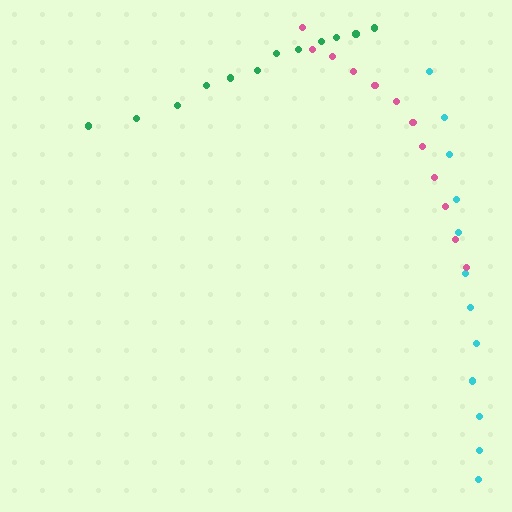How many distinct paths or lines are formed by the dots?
There are 3 distinct paths.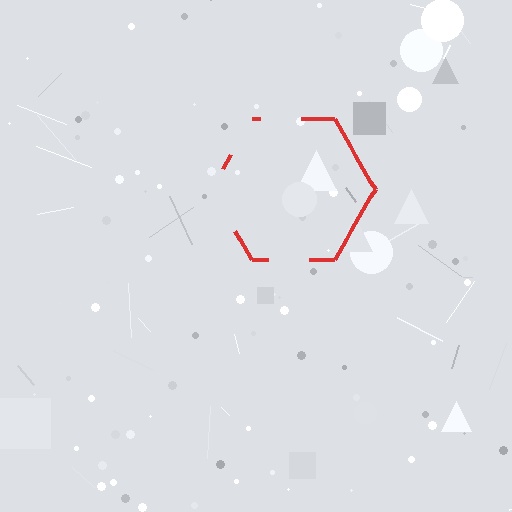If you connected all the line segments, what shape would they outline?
They would outline a hexagon.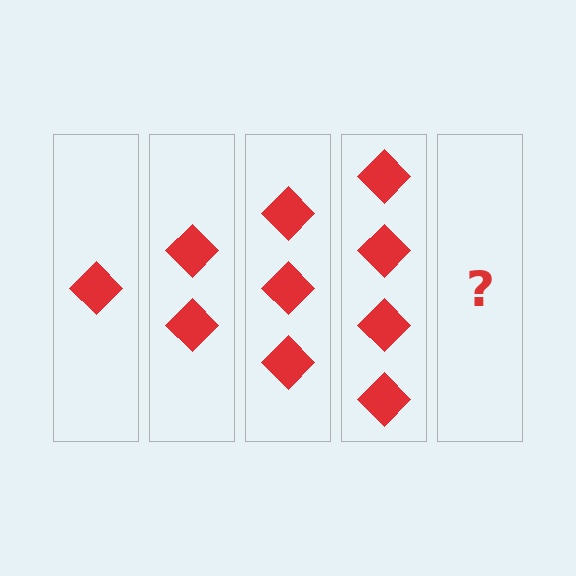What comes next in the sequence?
The next element should be 5 diamonds.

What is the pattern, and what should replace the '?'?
The pattern is that each step adds one more diamond. The '?' should be 5 diamonds.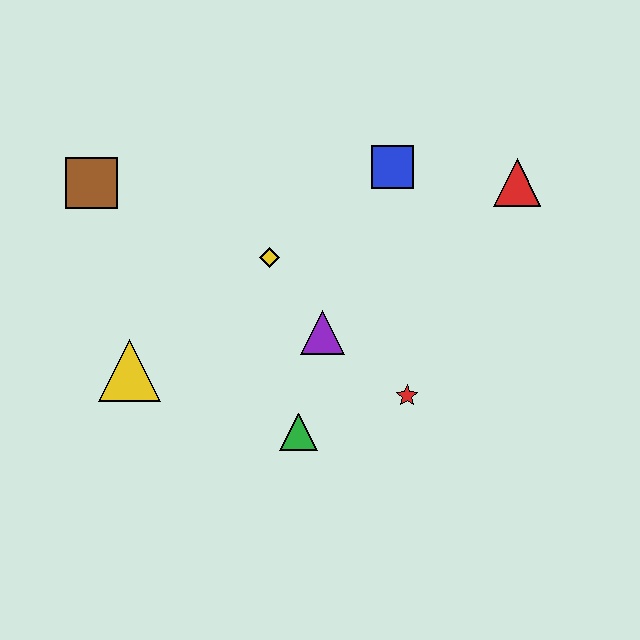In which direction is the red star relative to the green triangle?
The red star is to the right of the green triangle.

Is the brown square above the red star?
Yes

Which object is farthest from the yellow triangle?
The red triangle is farthest from the yellow triangle.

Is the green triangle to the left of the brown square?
No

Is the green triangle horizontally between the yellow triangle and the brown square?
No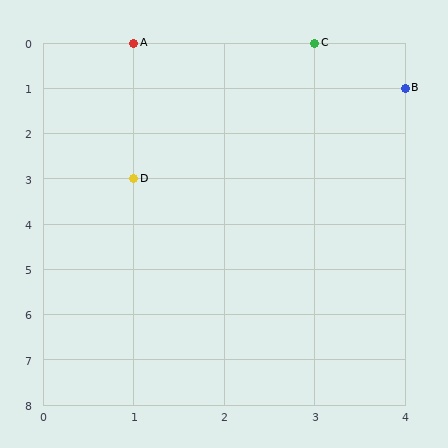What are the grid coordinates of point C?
Point C is at grid coordinates (3, 0).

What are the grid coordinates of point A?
Point A is at grid coordinates (1, 0).